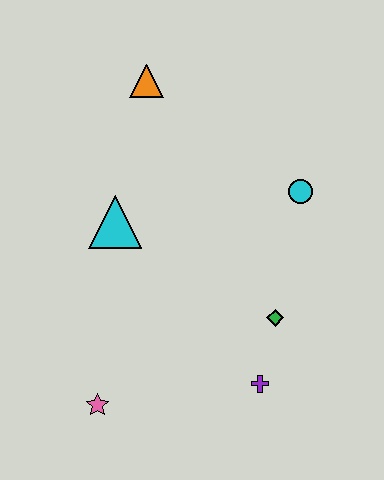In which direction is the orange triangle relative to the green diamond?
The orange triangle is above the green diamond.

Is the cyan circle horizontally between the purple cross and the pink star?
No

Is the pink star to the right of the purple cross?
No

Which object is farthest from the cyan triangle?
The purple cross is farthest from the cyan triangle.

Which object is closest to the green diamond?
The purple cross is closest to the green diamond.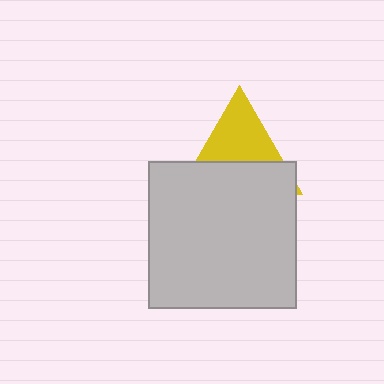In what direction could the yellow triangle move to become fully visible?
The yellow triangle could move up. That would shift it out from behind the light gray square entirely.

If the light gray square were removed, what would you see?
You would see the complete yellow triangle.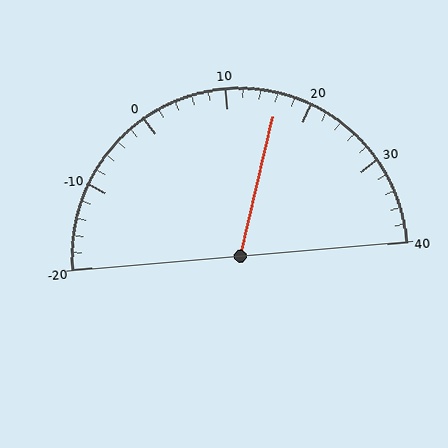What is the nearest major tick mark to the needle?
The nearest major tick mark is 20.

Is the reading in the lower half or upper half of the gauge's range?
The reading is in the upper half of the range (-20 to 40).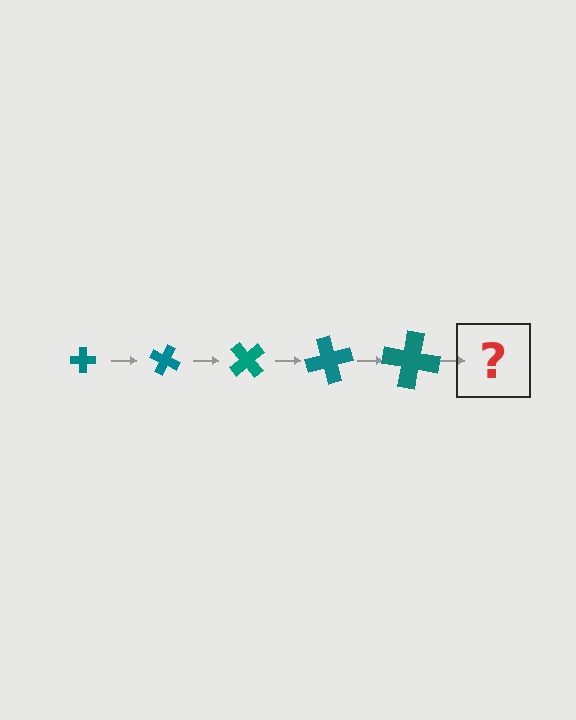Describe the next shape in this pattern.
It should be a cross, larger than the previous one and rotated 125 degrees from the start.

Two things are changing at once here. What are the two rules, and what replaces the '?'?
The two rules are that the cross grows larger each step and it rotates 25 degrees each step. The '?' should be a cross, larger than the previous one and rotated 125 degrees from the start.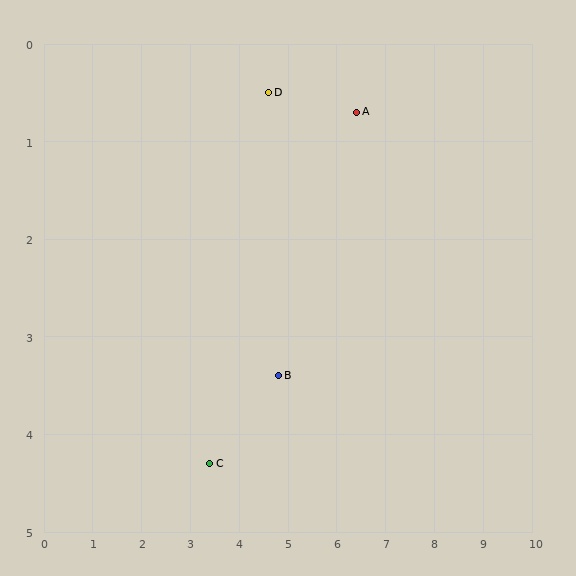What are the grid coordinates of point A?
Point A is at approximately (6.4, 0.7).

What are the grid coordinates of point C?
Point C is at approximately (3.4, 4.3).